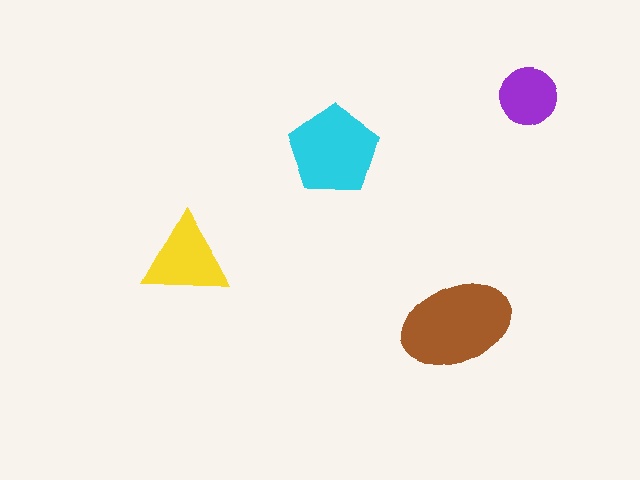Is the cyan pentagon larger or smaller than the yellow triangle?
Larger.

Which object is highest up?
The purple circle is topmost.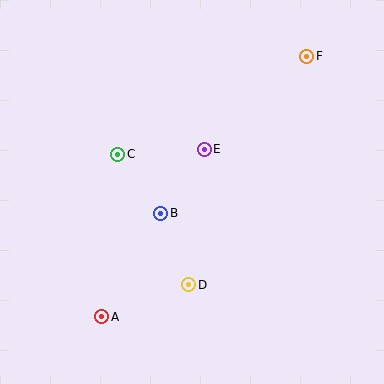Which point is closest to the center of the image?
Point B at (161, 213) is closest to the center.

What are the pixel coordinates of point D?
Point D is at (189, 285).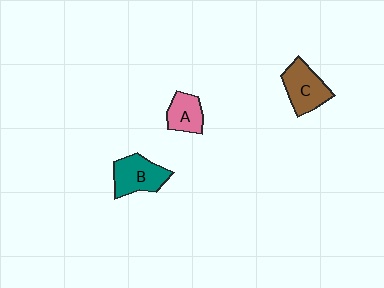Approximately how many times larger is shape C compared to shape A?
Approximately 1.4 times.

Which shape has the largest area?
Shape B (teal).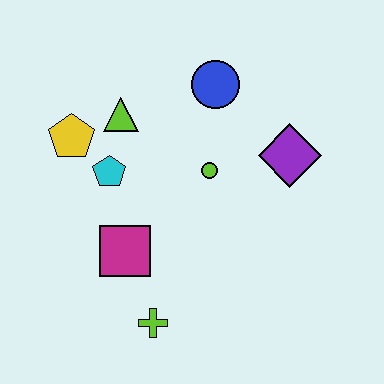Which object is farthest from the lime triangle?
The lime cross is farthest from the lime triangle.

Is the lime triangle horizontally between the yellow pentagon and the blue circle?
Yes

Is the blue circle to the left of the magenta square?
No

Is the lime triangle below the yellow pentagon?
No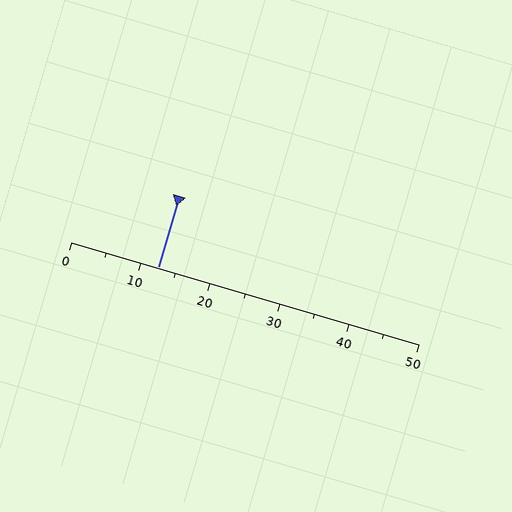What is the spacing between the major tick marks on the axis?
The major ticks are spaced 10 apart.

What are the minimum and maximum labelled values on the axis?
The axis runs from 0 to 50.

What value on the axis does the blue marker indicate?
The marker indicates approximately 12.5.